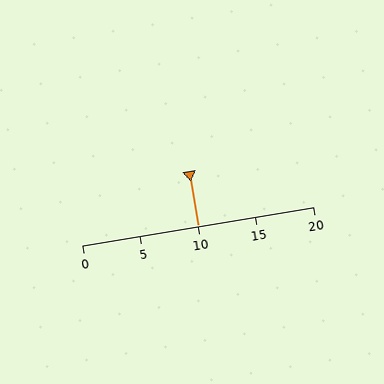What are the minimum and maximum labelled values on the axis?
The axis runs from 0 to 20.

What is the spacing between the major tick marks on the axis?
The major ticks are spaced 5 apart.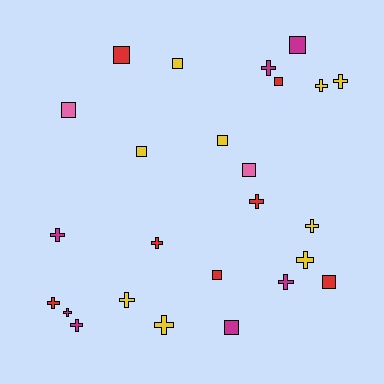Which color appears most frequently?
Yellow, with 9 objects.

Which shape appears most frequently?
Cross, with 14 objects.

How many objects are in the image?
There are 25 objects.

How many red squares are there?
There are 4 red squares.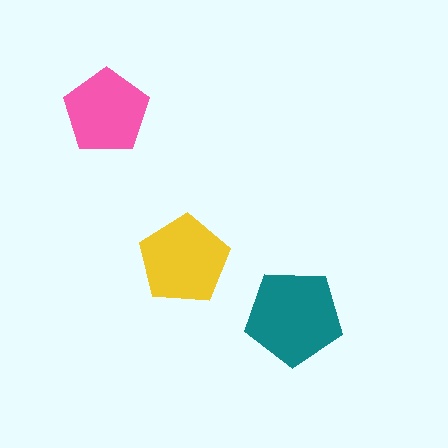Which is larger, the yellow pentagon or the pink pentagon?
The yellow one.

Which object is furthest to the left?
The pink pentagon is leftmost.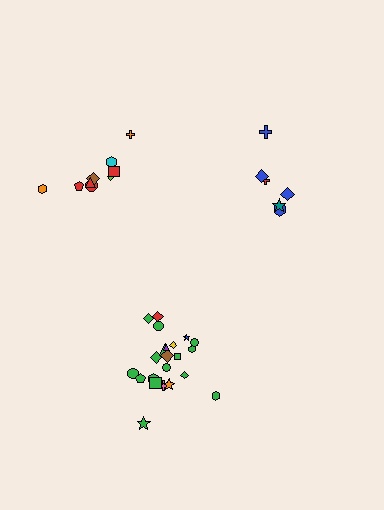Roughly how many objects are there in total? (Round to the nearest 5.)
Roughly 40 objects in total.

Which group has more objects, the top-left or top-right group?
The top-left group.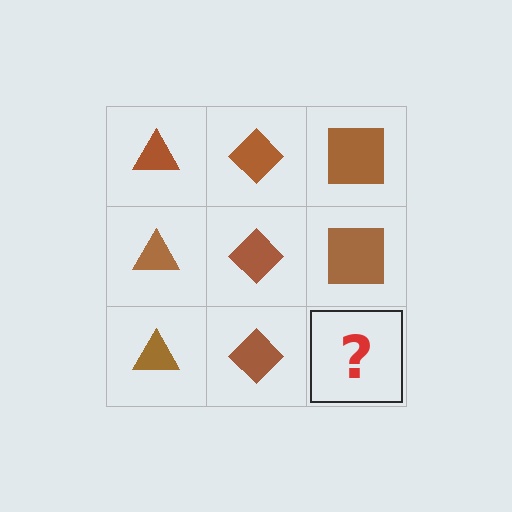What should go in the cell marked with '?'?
The missing cell should contain a brown square.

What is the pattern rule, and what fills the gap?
The rule is that each column has a consistent shape. The gap should be filled with a brown square.